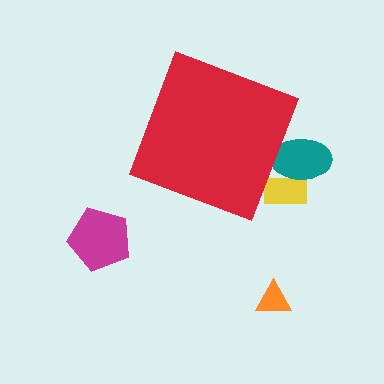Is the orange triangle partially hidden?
No, the orange triangle is fully visible.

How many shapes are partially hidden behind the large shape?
2 shapes are partially hidden.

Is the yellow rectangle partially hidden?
Yes, the yellow rectangle is partially hidden behind the red diamond.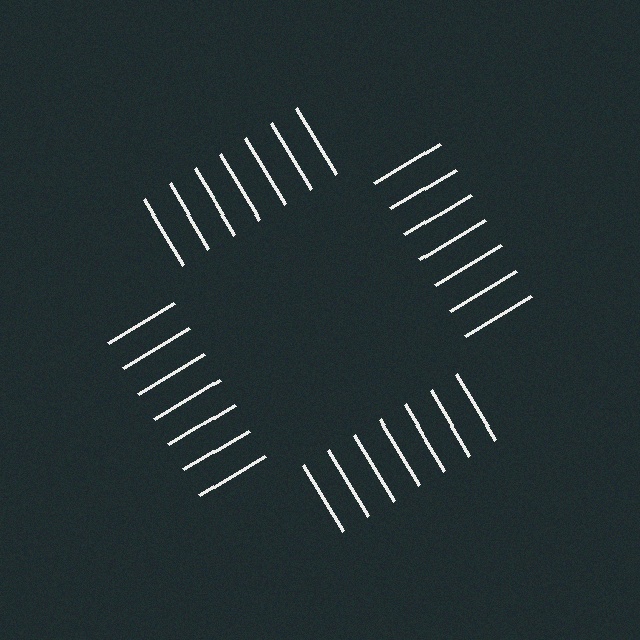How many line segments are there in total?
28 — 7 along each of the 4 edges.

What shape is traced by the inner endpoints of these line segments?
An illusory square — the line segments terminate on its edges but no continuous stroke is drawn.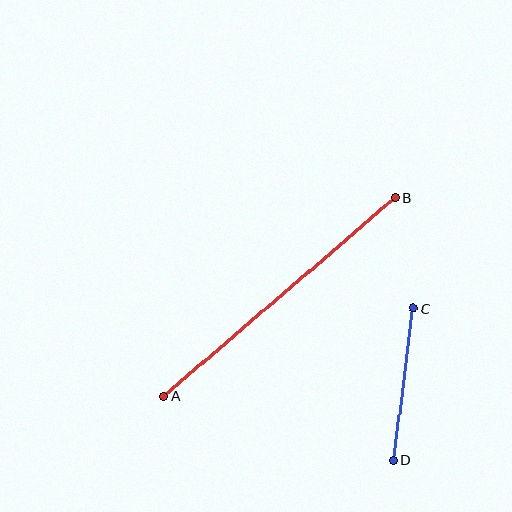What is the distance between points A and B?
The distance is approximately 305 pixels.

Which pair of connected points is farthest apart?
Points A and B are farthest apart.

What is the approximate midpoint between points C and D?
The midpoint is at approximately (403, 384) pixels.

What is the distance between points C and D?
The distance is approximately 154 pixels.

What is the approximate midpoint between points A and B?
The midpoint is at approximately (279, 297) pixels.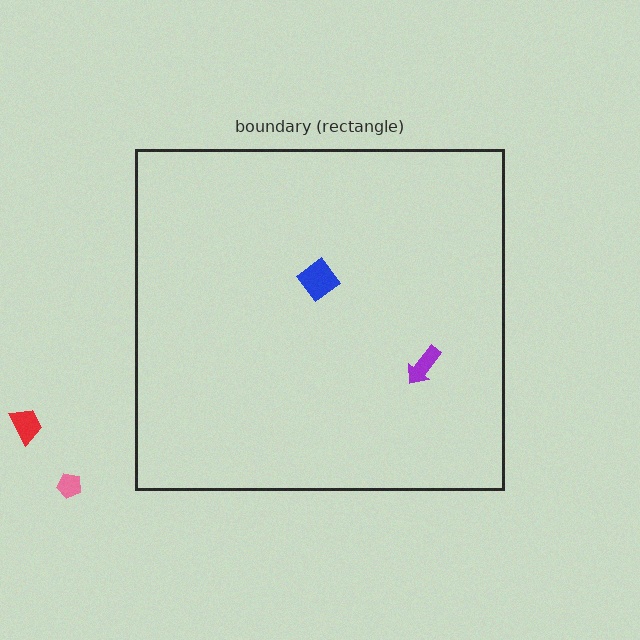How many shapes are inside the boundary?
2 inside, 2 outside.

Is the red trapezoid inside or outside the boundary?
Outside.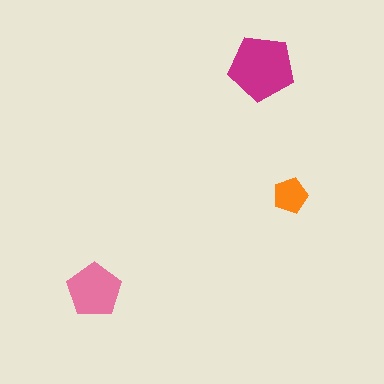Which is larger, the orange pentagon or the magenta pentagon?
The magenta one.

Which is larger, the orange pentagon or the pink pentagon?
The pink one.